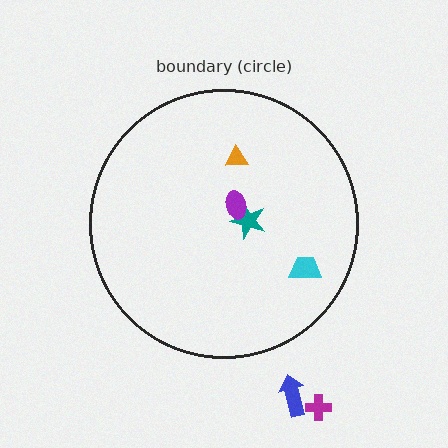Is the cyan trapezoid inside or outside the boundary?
Inside.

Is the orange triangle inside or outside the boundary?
Inside.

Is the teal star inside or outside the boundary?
Inside.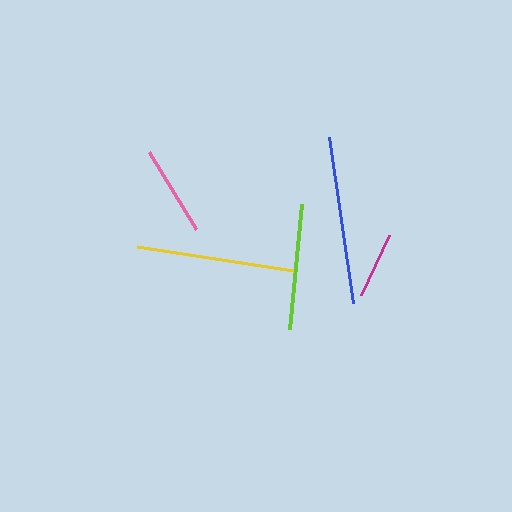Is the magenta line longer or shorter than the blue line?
The blue line is longer than the magenta line.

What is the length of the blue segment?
The blue segment is approximately 167 pixels long.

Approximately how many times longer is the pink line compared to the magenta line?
The pink line is approximately 1.3 times the length of the magenta line.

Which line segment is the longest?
The blue line is the longest at approximately 167 pixels.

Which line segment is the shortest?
The magenta line is the shortest at approximately 66 pixels.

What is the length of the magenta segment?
The magenta segment is approximately 66 pixels long.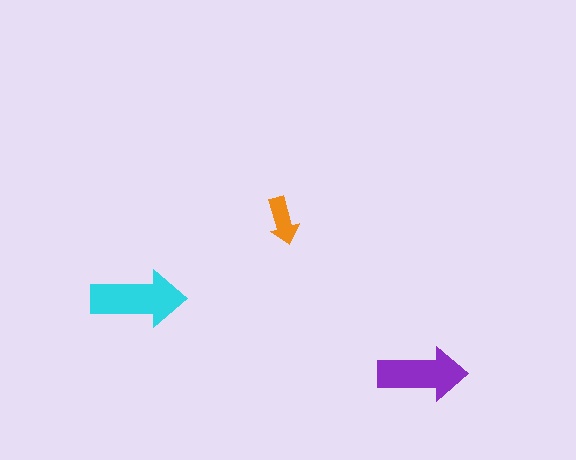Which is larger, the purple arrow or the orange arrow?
The purple one.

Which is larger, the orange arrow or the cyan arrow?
The cyan one.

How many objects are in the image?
There are 3 objects in the image.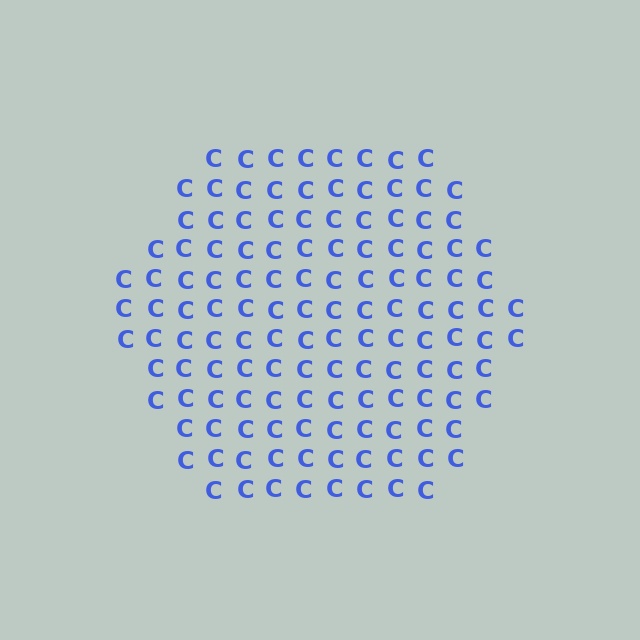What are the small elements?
The small elements are letter C's.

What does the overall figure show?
The overall figure shows a hexagon.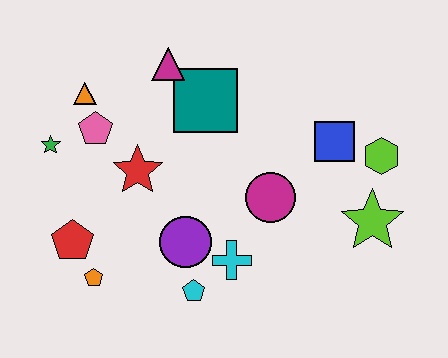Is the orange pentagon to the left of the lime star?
Yes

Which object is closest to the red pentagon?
The orange pentagon is closest to the red pentagon.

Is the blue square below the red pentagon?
No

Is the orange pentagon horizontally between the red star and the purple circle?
No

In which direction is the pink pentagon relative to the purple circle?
The pink pentagon is above the purple circle.